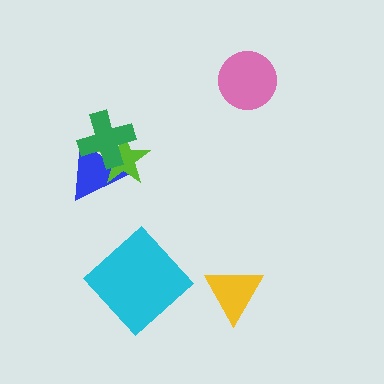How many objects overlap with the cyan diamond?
0 objects overlap with the cyan diamond.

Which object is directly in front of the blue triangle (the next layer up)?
The lime star is directly in front of the blue triangle.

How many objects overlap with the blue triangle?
2 objects overlap with the blue triangle.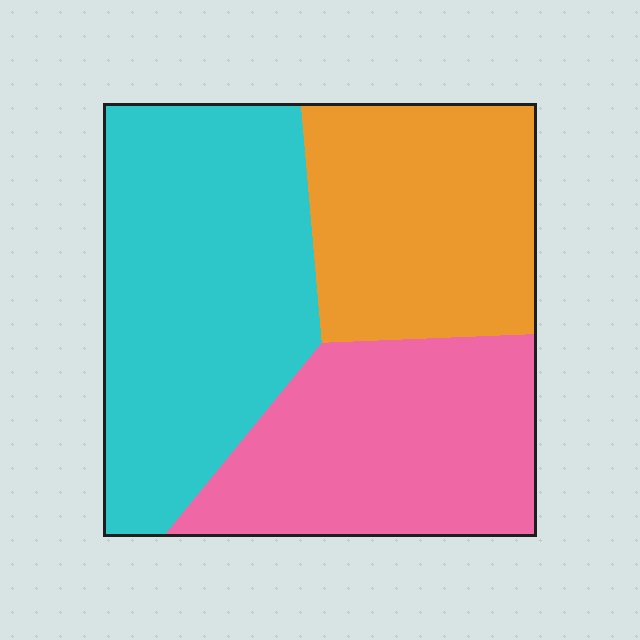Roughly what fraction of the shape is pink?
Pink takes up about one third (1/3) of the shape.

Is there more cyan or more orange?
Cyan.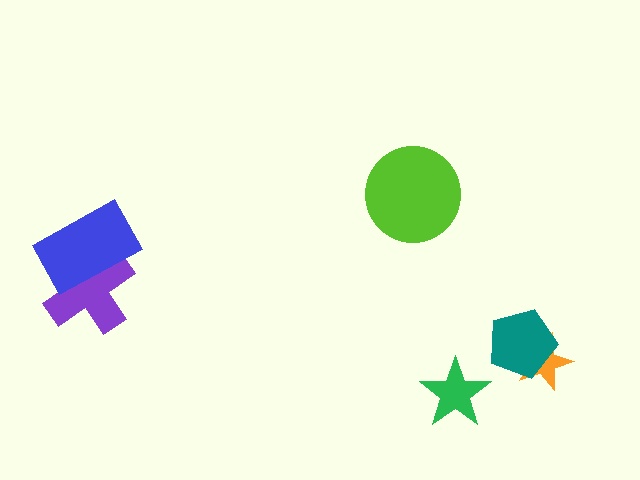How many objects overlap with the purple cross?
1 object overlaps with the purple cross.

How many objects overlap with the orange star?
1 object overlaps with the orange star.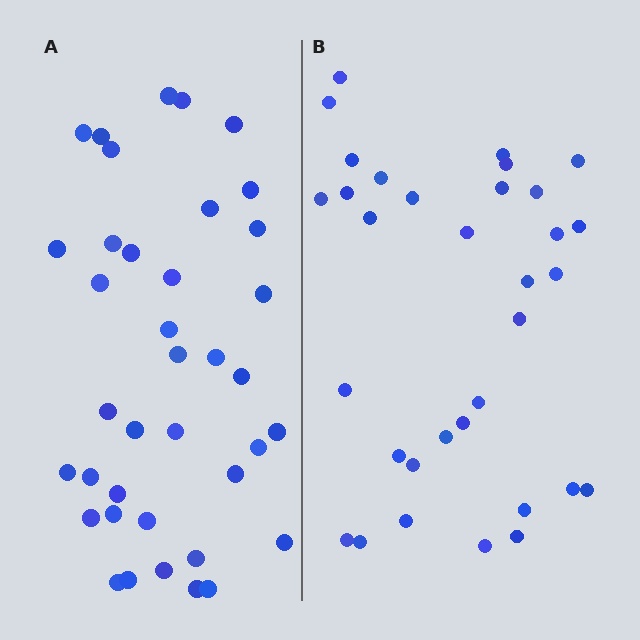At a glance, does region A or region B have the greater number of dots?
Region A (the left region) has more dots.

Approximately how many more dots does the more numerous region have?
Region A has about 5 more dots than region B.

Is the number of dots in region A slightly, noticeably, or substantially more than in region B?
Region A has only slightly more — the two regions are fairly close. The ratio is roughly 1.2 to 1.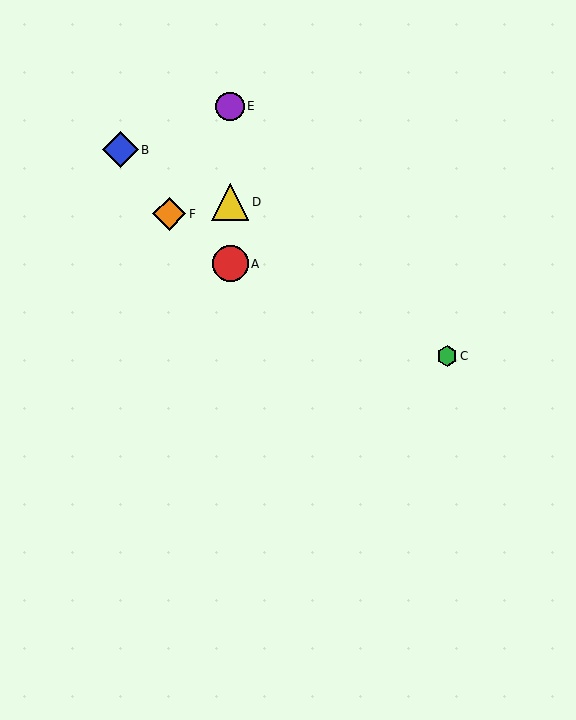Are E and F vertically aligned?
No, E is at x≈230 and F is at x≈169.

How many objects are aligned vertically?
3 objects (A, D, E) are aligned vertically.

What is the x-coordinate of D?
Object D is at x≈230.